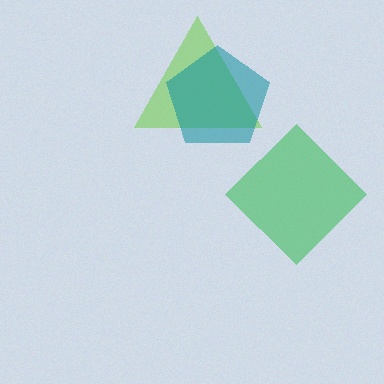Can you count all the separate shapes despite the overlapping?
Yes, there are 3 separate shapes.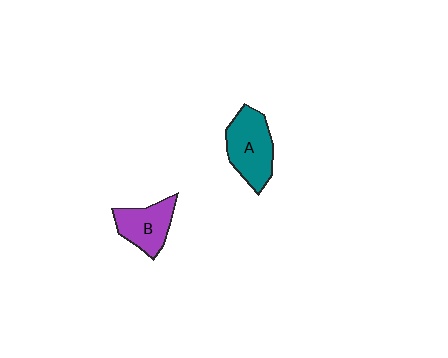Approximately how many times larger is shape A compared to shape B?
Approximately 1.3 times.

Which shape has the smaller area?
Shape B (purple).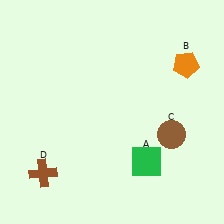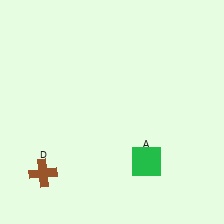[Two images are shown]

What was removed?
The brown circle (C), the orange pentagon (B) were removed in Image 2.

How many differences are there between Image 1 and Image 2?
There are 2 differences between the two images.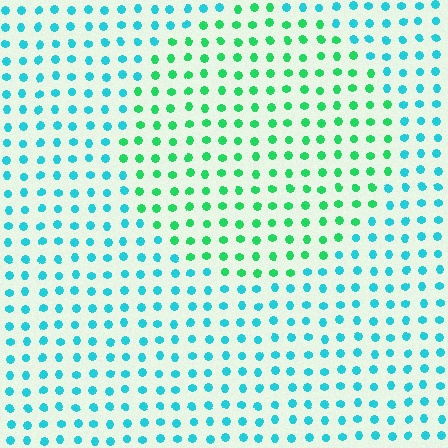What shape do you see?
I see a circle.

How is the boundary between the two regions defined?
The boundary is defined purely by a slight shift in hue (about 44 degrees). Spacing, size, and orientation are identical on both sides.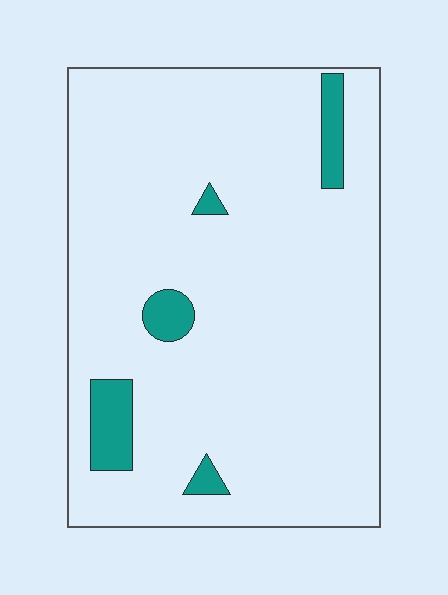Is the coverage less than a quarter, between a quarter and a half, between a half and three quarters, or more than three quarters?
Less than a quarter.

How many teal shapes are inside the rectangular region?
5.